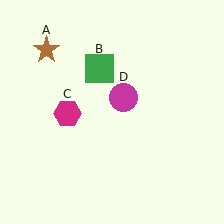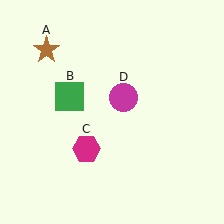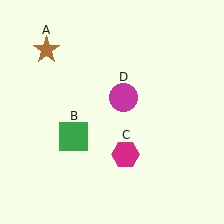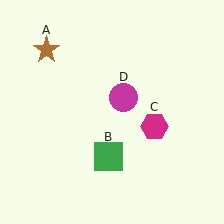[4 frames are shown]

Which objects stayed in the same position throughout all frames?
Brown star (object A) and magenta circle (object D) remained stationary.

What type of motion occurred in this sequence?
The green square (object B), magenta hexagon (object C) rotated counterclockwise around the center of the scene.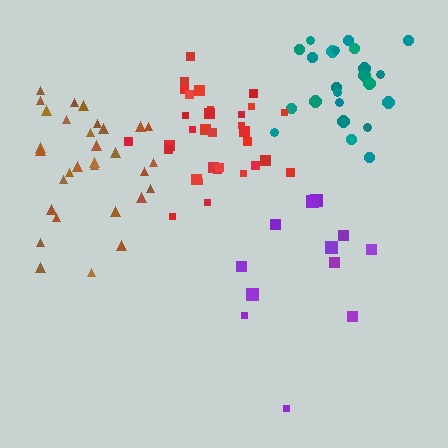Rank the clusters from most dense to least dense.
red, brown, teal, purple.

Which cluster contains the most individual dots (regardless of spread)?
Red (32).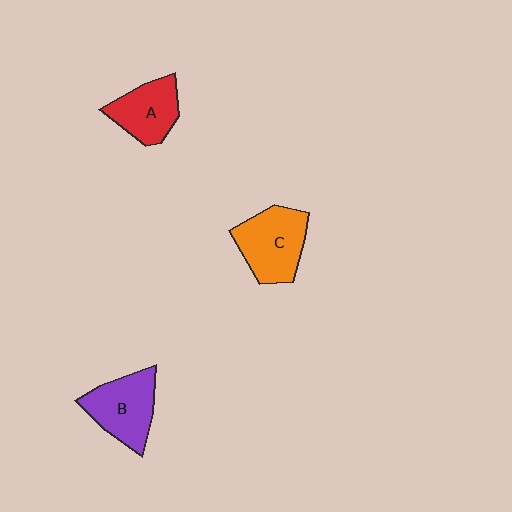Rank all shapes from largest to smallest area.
From largest to smallest: C (orange), B (purple), A (red).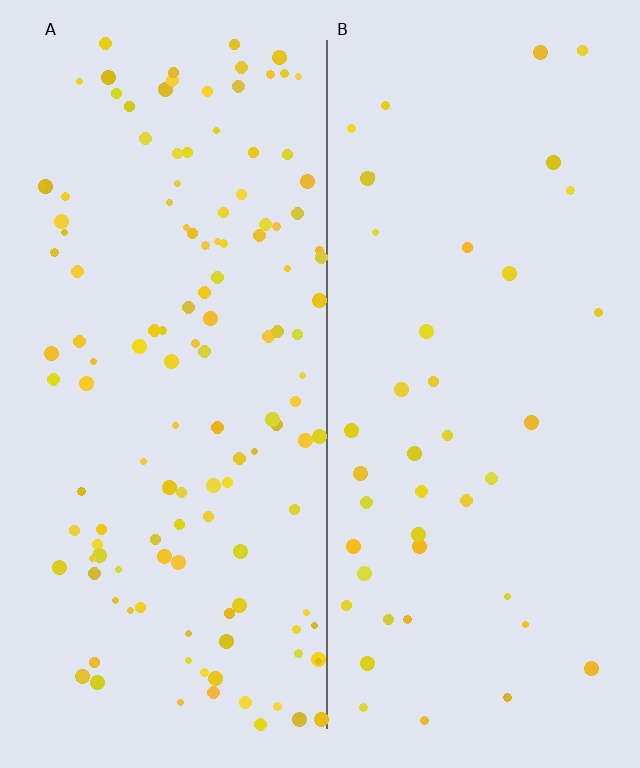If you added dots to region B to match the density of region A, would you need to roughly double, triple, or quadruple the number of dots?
Approximately triple.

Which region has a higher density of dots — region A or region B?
A (the left).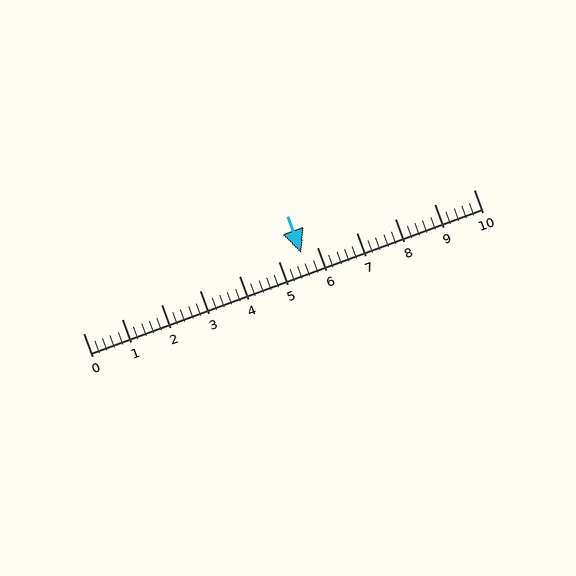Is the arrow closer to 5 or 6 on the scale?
The arrow is closer to 6.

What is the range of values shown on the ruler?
The ruler shows values from 0 to 10.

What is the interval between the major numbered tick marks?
The major tick marks are spaced 1 units apart.